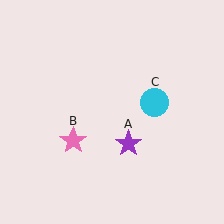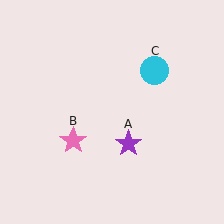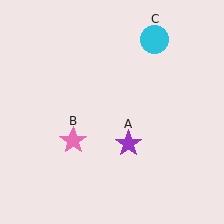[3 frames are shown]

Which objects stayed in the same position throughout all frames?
Purple star (object A) and pink star (object B) remained stationary.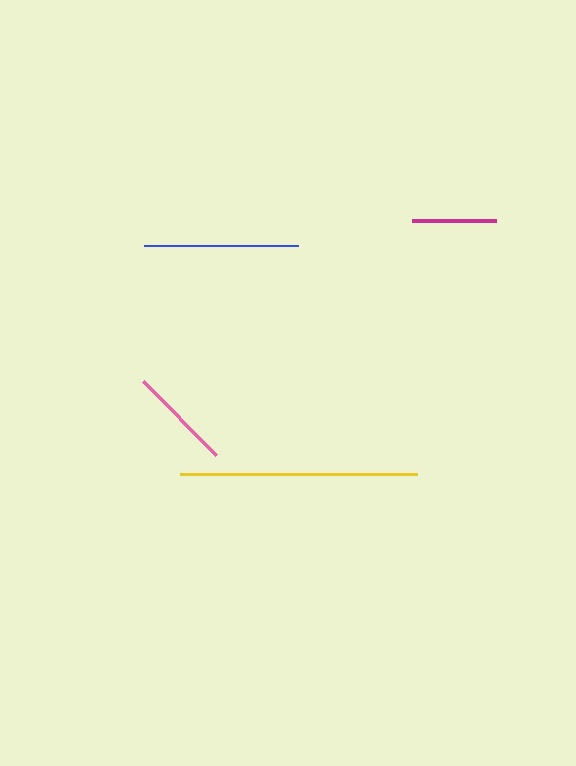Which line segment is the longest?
The yellow line is the longest at approximately 238 pixels.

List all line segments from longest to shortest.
From longest to shortest: yellow, blue, pink, magenta.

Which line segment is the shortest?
The magenta line is the shortest at approximately 84 pixels.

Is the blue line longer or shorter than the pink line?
The blue line is longer than the pink line.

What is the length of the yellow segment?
The yellow segment is approximately 238 pixels long.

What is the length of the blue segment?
The blue segment is approximately 154 pixels long.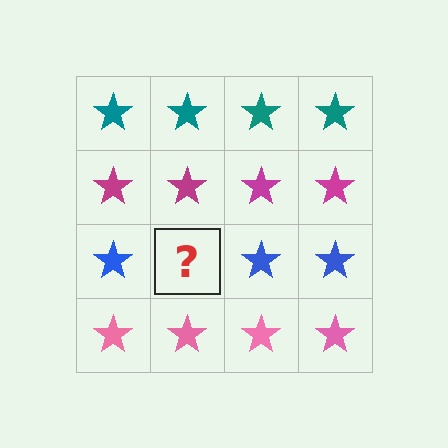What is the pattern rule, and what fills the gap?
The rule is that each row has a consistent color. The gap should be filled with a blue star.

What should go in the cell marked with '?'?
The missing cell should contain a blue star.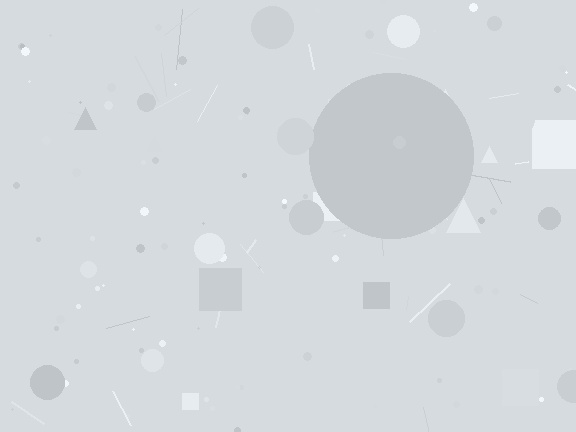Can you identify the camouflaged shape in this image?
The camouflaged shape is a circle.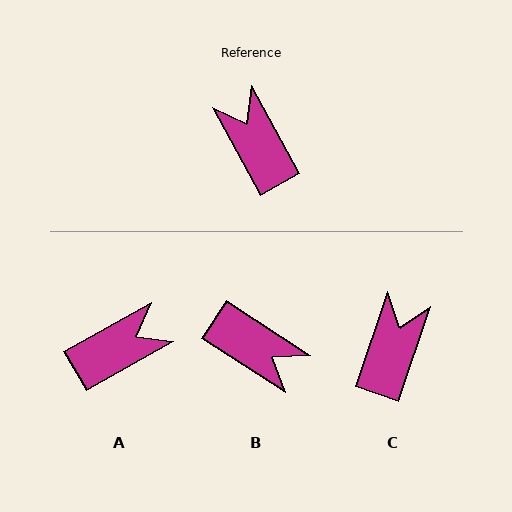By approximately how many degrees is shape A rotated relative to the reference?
Approximately 89 degrees clockwise.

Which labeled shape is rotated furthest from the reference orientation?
B, about 152 degrees away.